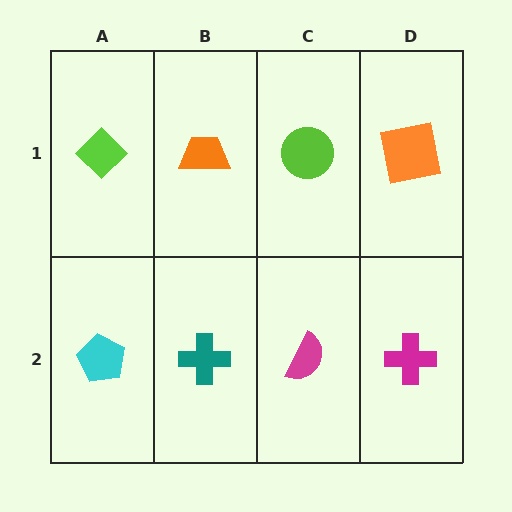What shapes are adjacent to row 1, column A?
A cyan pentagon (row 2, column A), an orange trapezoid (row 1, column B).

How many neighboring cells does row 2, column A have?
2.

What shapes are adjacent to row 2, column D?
An orange square (row 1, column D), a magenta semicircle (row 2, column C).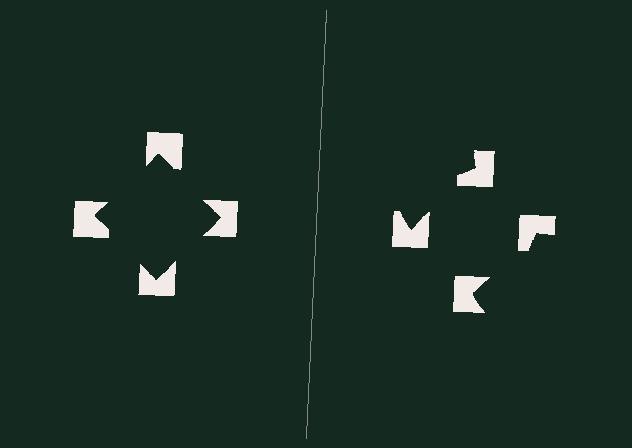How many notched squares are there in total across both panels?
8 — 4 on each side.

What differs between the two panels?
The notched squares are positioned identically on both sides; only the wedge orientations differ. On the left they align to a square; on the right they are misaligned.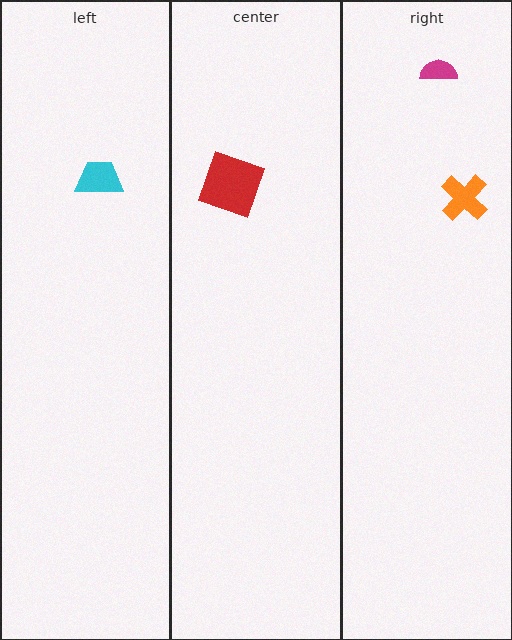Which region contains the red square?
The center region.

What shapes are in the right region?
The magenta semicircle, the orange cross.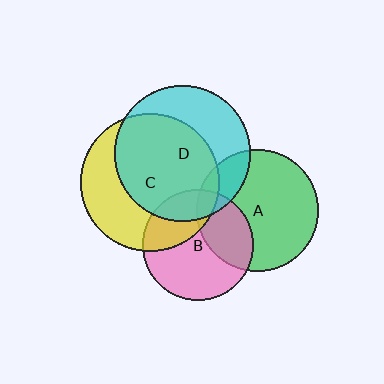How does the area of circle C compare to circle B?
Approximately 1.6 times.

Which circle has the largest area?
Circle C (yellow).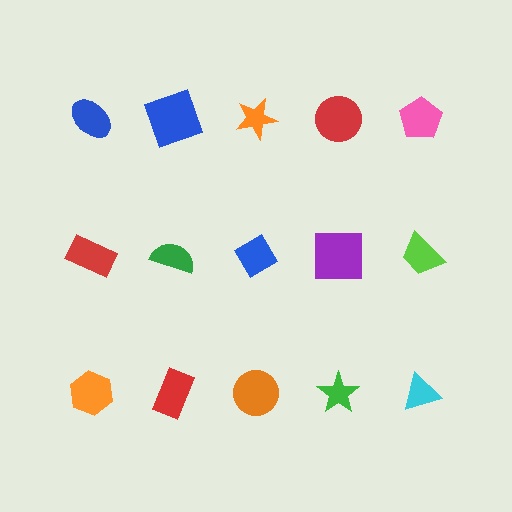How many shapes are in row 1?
5 shapes.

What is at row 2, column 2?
A green semicircle.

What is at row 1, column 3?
An orange star.